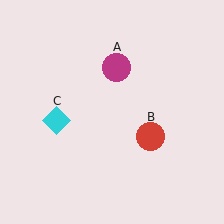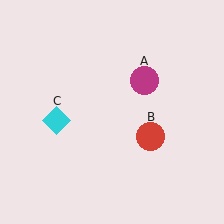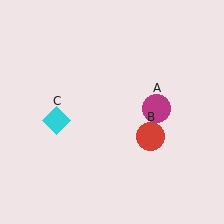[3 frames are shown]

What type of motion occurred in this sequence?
The magenta circle (object A) rotated clockwise around the center of the scene.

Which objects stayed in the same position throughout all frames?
Red circle (object B) and cyan diamond (object C) remained stationary.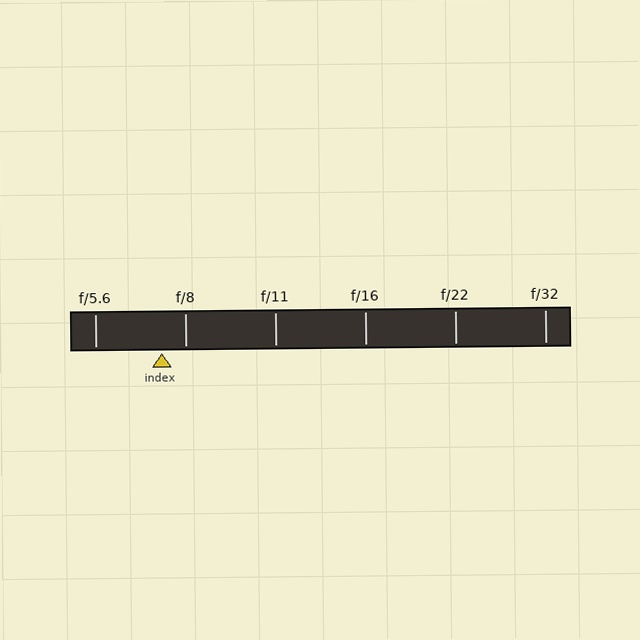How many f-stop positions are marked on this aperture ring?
There are 6 f-stop positions marked.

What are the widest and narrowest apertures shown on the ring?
The widest aperture shown is f/5.6 and the narrowest is f/32.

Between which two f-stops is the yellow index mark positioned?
The index mark is between f/5.6 and f/8.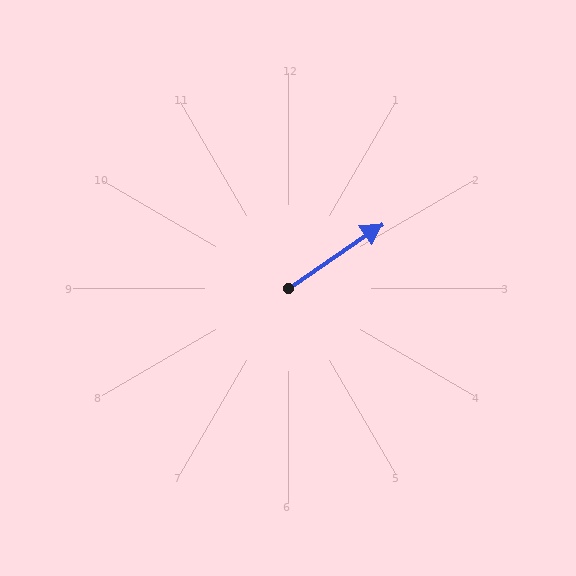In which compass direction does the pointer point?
Northeast.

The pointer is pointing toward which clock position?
Roughly 2 o'clock.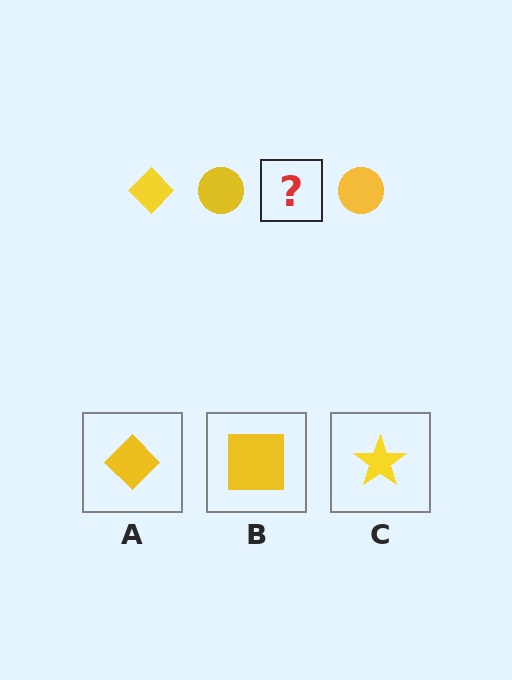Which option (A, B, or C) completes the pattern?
A.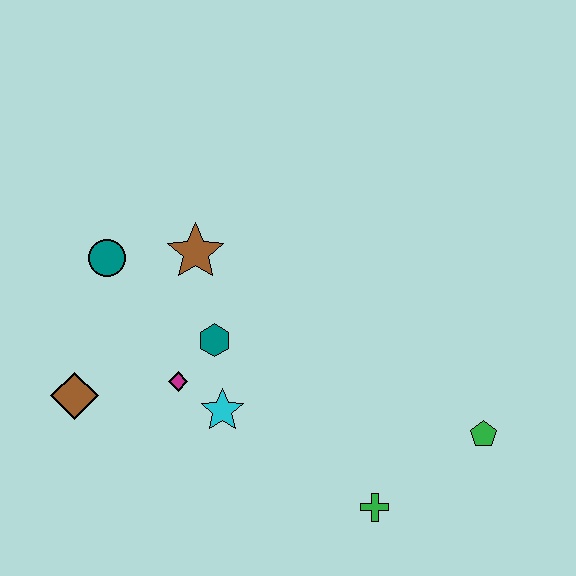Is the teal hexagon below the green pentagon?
No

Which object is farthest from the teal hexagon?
The green pentagon is farthest from the teal hexagon.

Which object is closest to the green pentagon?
The green cross is closest to the green pentagon.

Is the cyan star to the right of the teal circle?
Yes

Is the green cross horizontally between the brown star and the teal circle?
No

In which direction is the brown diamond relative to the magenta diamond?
The brown diamond is to the left of the magenta diamond.